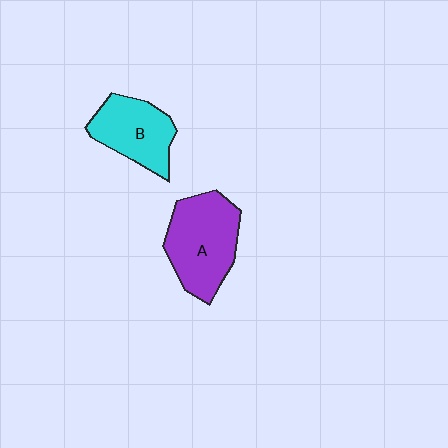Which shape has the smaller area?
Shape B (cyan).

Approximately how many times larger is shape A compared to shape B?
Approximately 1.3 times.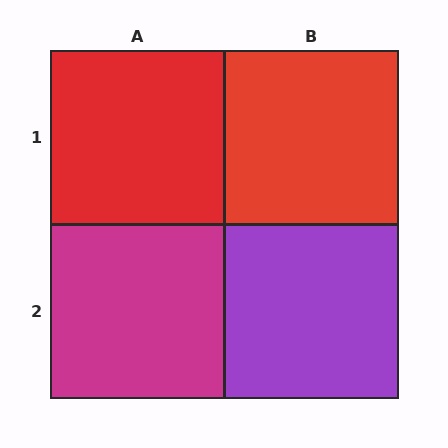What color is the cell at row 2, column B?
Purple.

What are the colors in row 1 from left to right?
Red, red.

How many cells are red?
2 cells are red.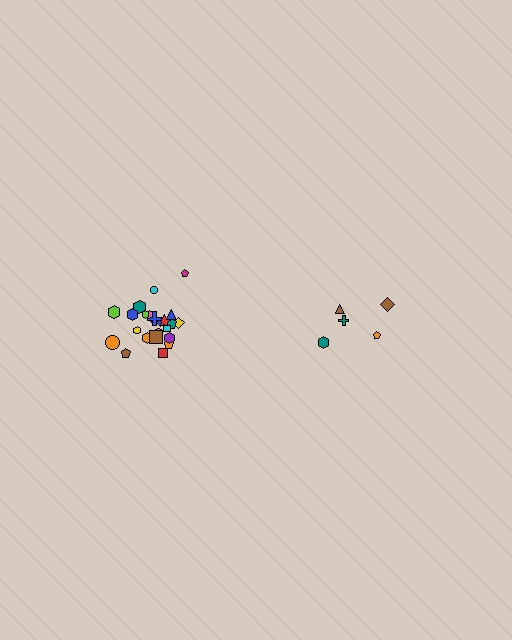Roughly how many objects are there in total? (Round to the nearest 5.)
Roughly 30 objects in total.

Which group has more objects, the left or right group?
The left group.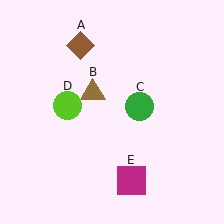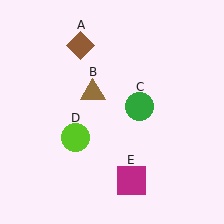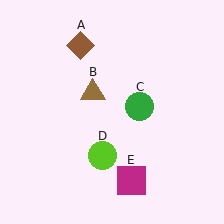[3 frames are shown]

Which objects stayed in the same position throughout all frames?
Brown diamond (object A) and brown triangle (object B) and green circle (object C) and magenta square (object E) remained stationary.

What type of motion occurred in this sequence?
The lime circle (object D) rotated counterclockwise around the center of the scene.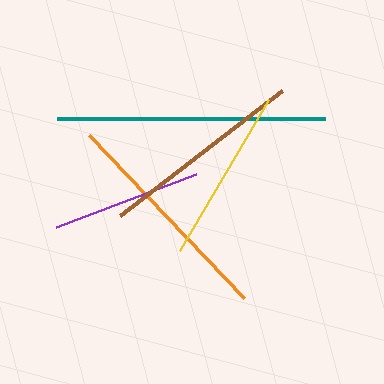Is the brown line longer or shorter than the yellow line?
The brown line is longer than the yellow line.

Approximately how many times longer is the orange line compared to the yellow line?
The orange line is approximately 1.3 times the length of the yellow line.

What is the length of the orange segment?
The orange segment is approximately 225 pixels long.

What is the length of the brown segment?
The brown segment is approximately 204 pixels long.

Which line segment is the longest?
The teal line is the longest at approximately 268 pixels.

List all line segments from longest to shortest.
From longest to shortest: teal, orange, brown, yellow, purple.